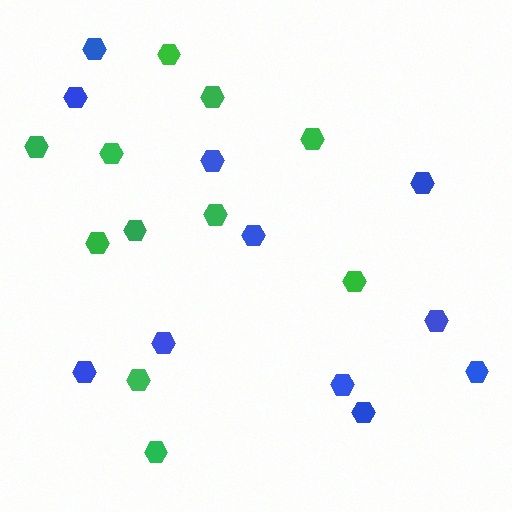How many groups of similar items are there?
There are 2 groups: one group of green hexagons (11) and one group of blue hexagons (11).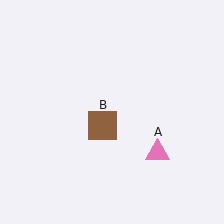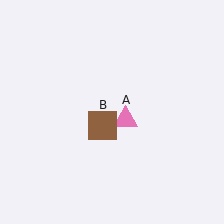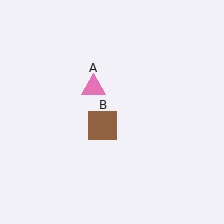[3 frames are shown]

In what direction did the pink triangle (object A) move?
The pink triangle (object A) moved up and to the left.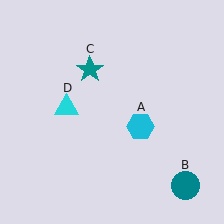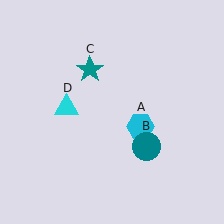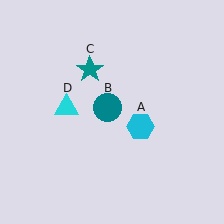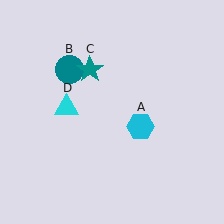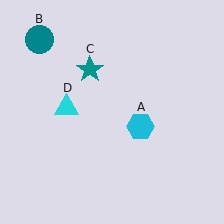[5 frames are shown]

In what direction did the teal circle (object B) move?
The teal circle (object B) moved up and to the left.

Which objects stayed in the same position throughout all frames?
Cyan hexagon (object A) and teal star (object C) and cyan triangle (object D) remained stationary.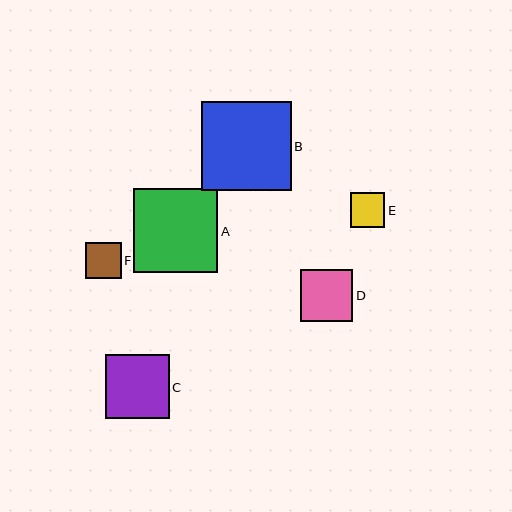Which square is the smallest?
Square E is the smallest with a size of approximately 35 pixels.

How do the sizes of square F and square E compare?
Square F and square E are approximately the same size.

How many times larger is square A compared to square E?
Square A is approximately 2.4 times the size of square E.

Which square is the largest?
Square B is the largest with a size of approximately 90 pixels.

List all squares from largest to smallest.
From largest to smallest: B, A, C, D, F, E.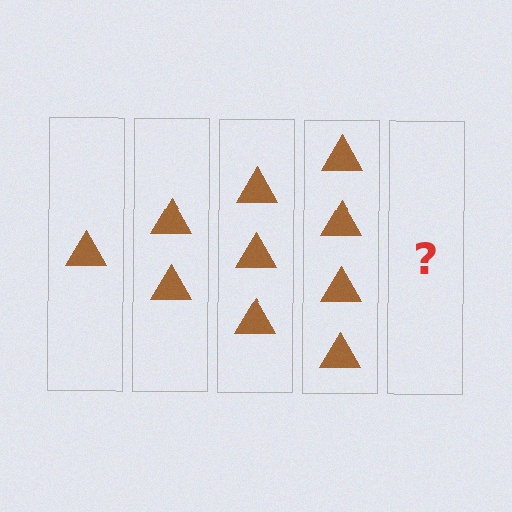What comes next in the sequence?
The next element should be 5 triangles.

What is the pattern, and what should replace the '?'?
The pattern is that each step adds one more triangle. The '?' should be 5 triangles.